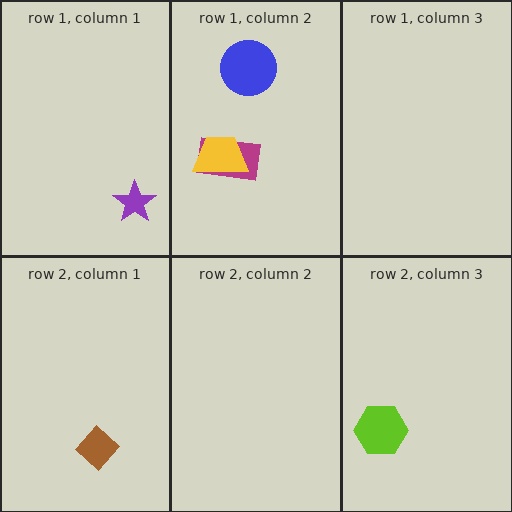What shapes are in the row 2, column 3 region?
The lime hexagon.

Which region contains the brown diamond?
The row 2, column 1 region.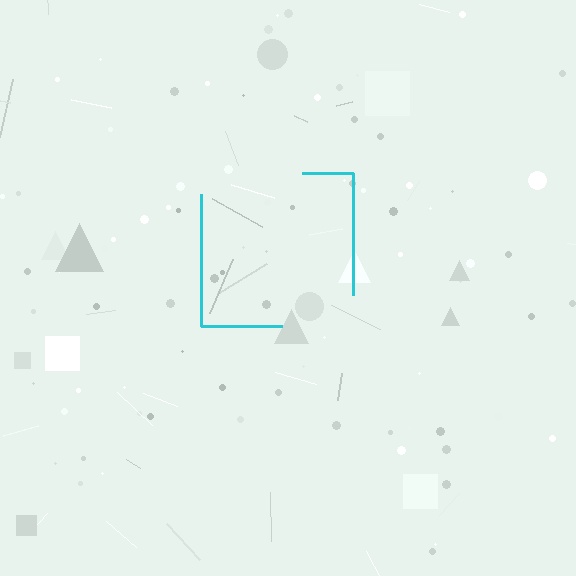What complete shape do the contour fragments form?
The contour fragments form a square.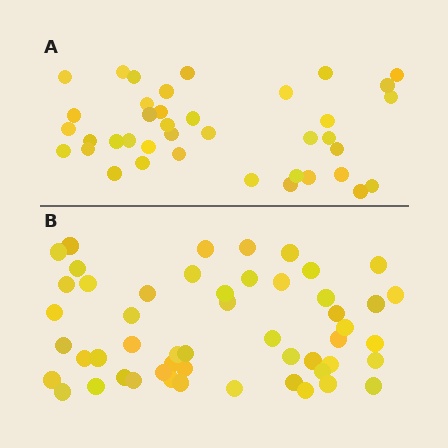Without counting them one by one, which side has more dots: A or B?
Region B (the bottom region) has more dots.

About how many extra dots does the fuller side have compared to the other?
Region B has approximately 15 more dots than region A.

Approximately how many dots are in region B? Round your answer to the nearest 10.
About 50 dots. (The exact count is 52, which rounds to 50.)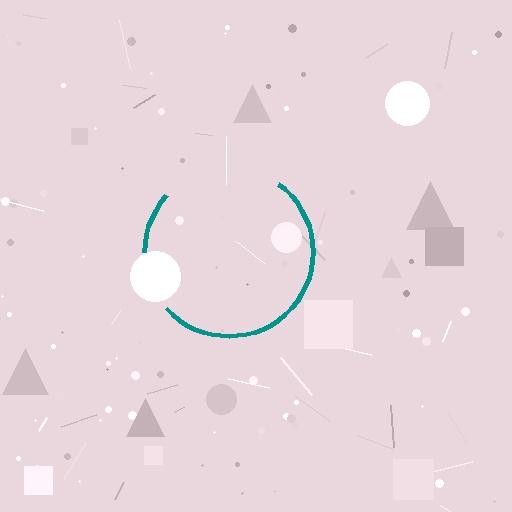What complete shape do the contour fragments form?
The contour fragments form a circle.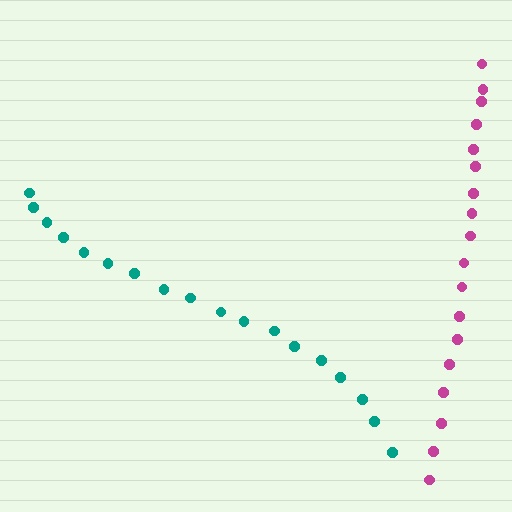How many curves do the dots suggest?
There are 2 distinct paths.